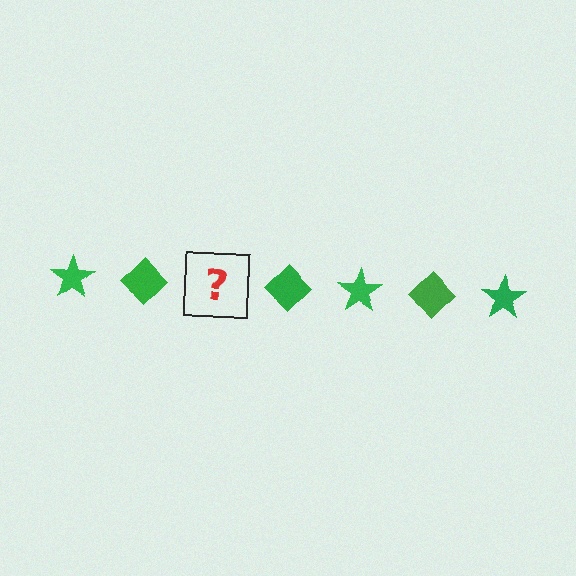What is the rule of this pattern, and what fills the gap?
The rule is that the pattern cycles through star, diamond shapes in green. The gap should be filled with a green star.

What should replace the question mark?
The question mark should be replaced with a green star.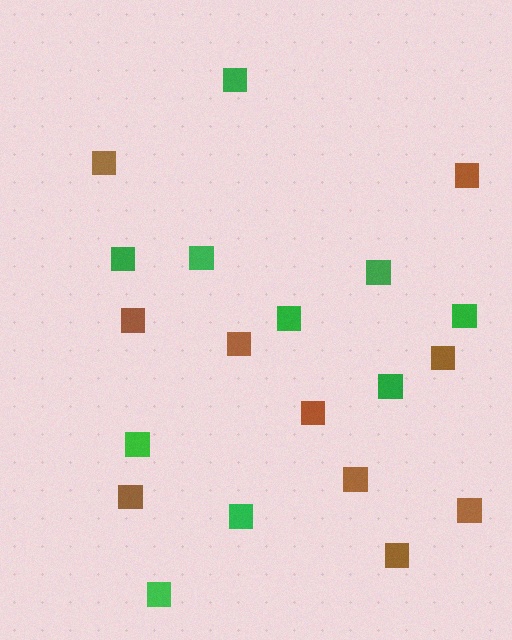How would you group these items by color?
There are 2 groups: one group of brown squares (10) and one group of green squares (10).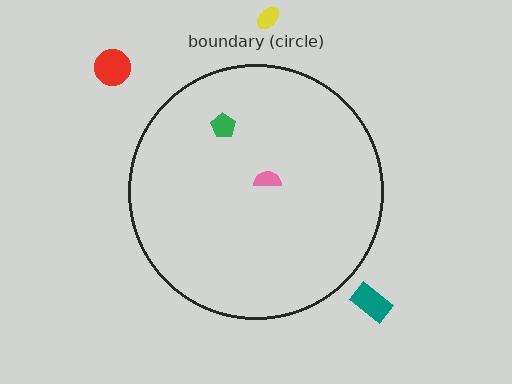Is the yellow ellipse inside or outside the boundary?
Outside.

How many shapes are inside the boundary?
2 inside, 3 outside.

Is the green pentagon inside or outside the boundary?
Inside.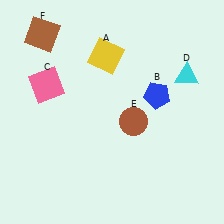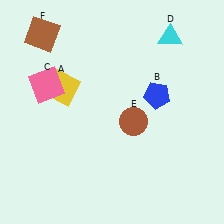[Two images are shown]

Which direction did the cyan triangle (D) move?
The cyan triangle (D) moved up.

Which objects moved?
The objects that moved are: the yellow square (A), the cyan triangle (D).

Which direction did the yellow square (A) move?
The yellow square (A) moved left.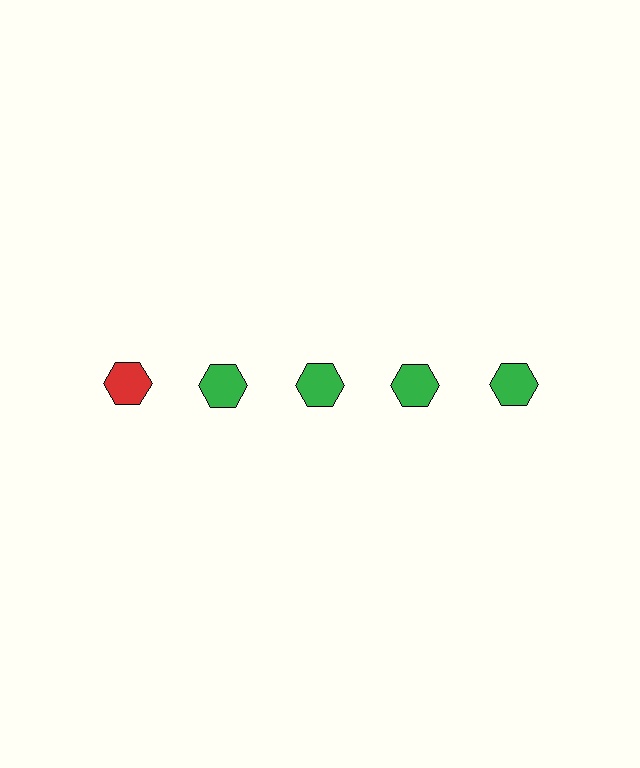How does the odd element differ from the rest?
It has a different color: red instead of green.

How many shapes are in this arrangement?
There are 5 shapes arranged in a grid pattern.